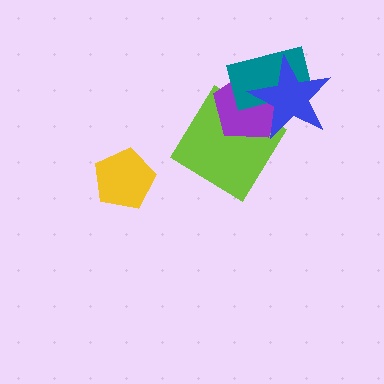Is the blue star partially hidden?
No, no other shape covers it.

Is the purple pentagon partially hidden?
Yes, it is partially covered by another shape.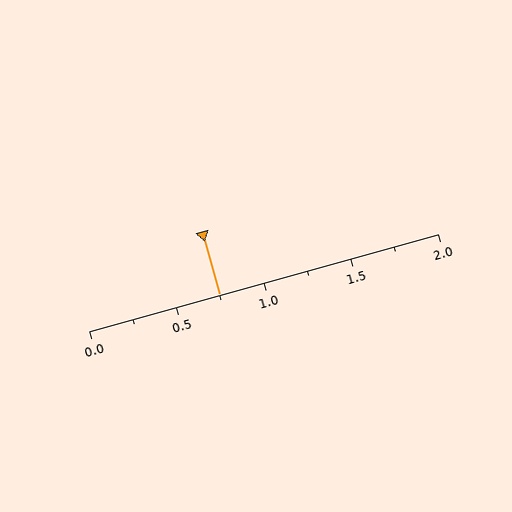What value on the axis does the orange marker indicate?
The marker indicates approximately 0.75.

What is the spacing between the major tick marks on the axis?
The major ticks are spaced 0.5 apart.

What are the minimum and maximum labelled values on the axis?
The axis runs from 0.0 to 2.0.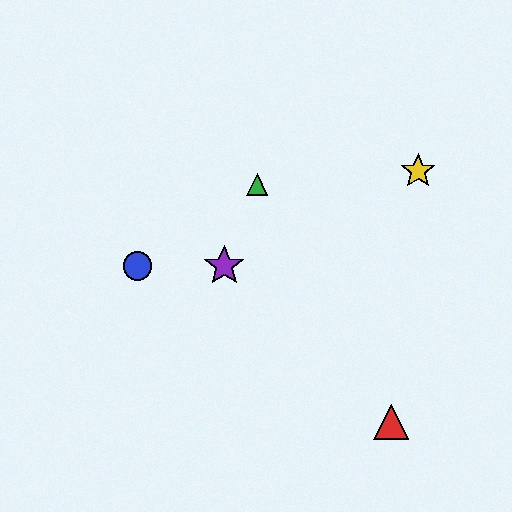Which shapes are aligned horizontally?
The blue circle, the purple star are aligned horizontally.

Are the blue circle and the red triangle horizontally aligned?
No, the blue circle is at y≈266 and the red triangle is at y≈422.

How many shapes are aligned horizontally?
2 shapes (the blue circle, the purple star) are aligned horizontally.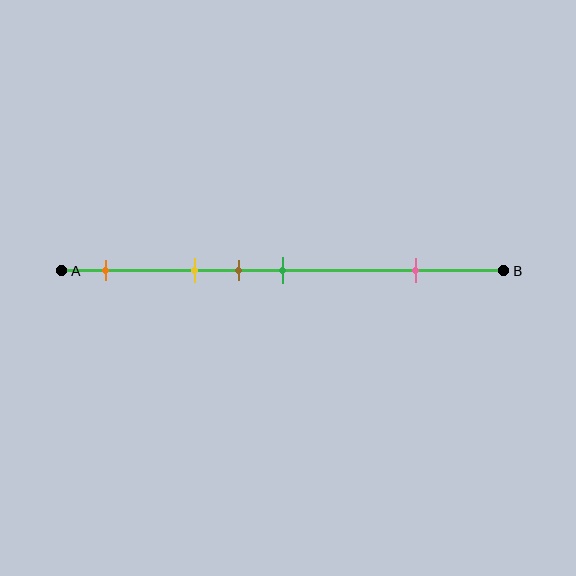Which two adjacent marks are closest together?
The brown and green marks are the closest adjacent pair.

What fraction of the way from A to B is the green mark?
The green mark is approximately 50% (0.5) of the way from A to B.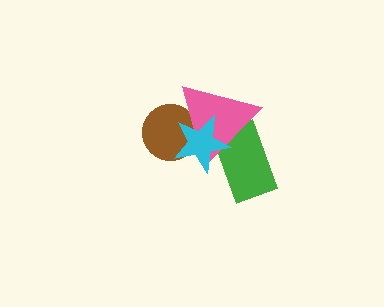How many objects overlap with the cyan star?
3 objects overlap with the cyan star.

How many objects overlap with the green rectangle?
2 objects overlap with the green rectangle.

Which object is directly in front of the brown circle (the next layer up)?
The pink triangle is directly in front of the brown circle.